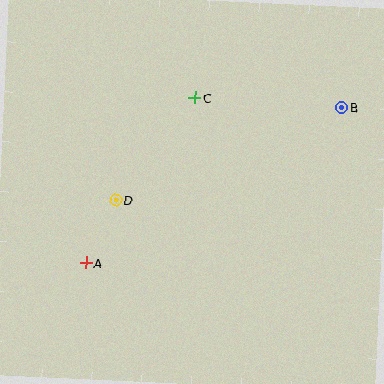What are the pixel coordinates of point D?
Point D is at (116, 200).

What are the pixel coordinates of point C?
Point C is at (195, 98).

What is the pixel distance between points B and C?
The distance between B and C is 147 pixels.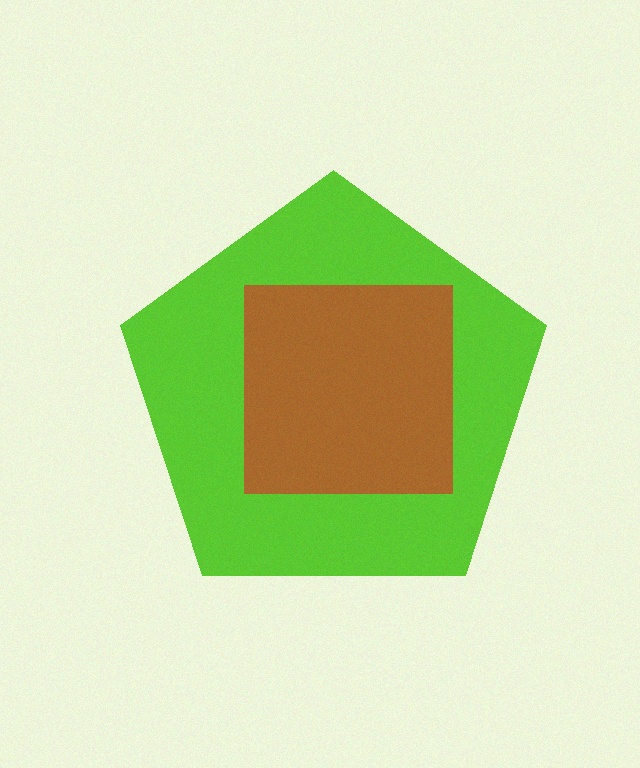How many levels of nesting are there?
2.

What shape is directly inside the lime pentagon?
The brown square.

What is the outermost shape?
The lime pentagon.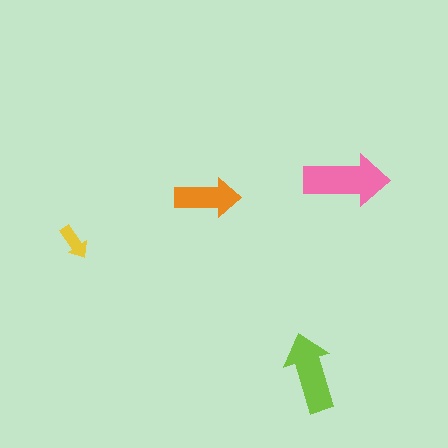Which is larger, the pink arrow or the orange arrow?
The pink one.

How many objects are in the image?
There are 4 objects in the image.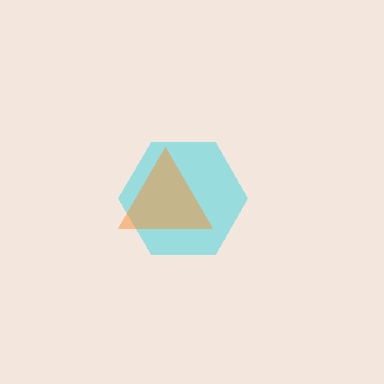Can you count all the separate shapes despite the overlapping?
Yes, there are 2 separate shapes.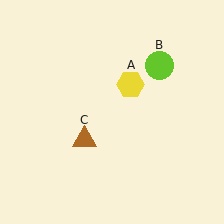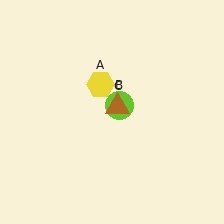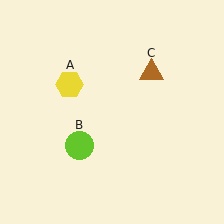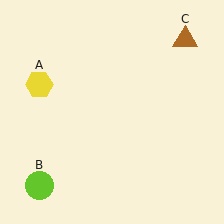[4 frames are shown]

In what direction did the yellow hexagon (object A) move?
The yellow hexagon (object A) moved left.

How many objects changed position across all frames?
3 objects changed position: yellow hexagon (object A), lime circle (object B), brown triangle (object C).